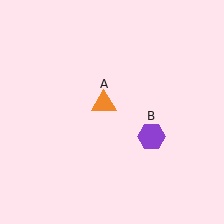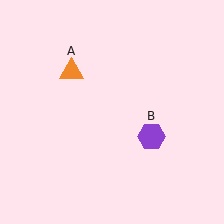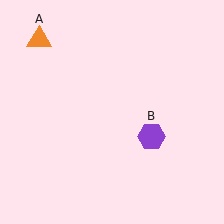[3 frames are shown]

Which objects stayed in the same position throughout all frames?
Purple hexagon (object B) remained stationary.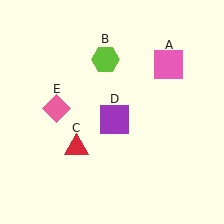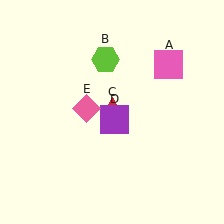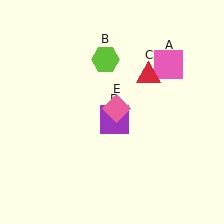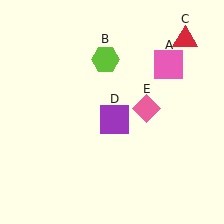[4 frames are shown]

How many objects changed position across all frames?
2 objects changed position: red triangle (object C), pink diamond (object E).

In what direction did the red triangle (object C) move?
The red triangle (object C) moved up and to the right.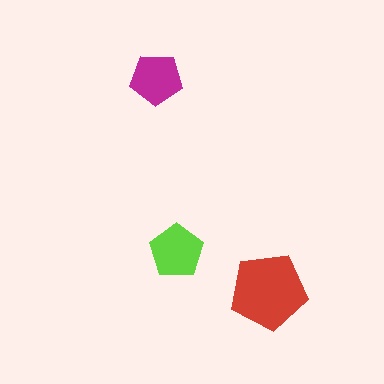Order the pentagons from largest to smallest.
the red one, the lime one, the magenta one.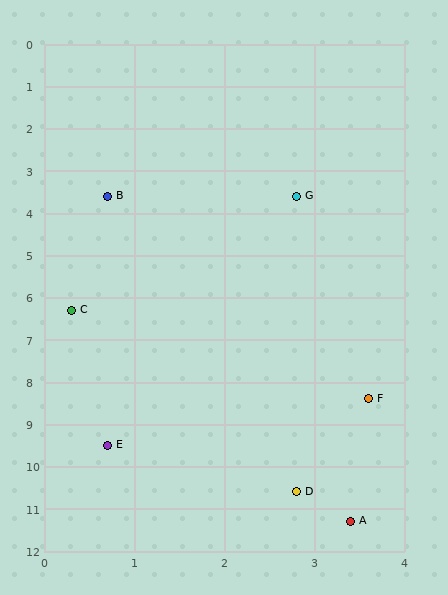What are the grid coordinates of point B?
Point B is at approximately (0.7, 3.6).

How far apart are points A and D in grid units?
Points A and D are about 0.9 grid units apart.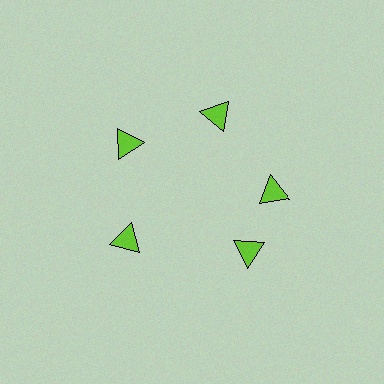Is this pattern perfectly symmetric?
No. The 5 lime triangles are arranged in a ring, but one element near the 5 o'clock position is rotated out of alignment along the ring, breaking the 5-fold rotational symmetry.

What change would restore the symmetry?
The symmetry would be restored by rotating it back into even spacing with its neighbors so that all 5 triangles sit at equal angles and equal distance from the center.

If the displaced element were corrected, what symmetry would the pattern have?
It would have 5-fold rotational symmetry — the pattern would map onto itself every 72 degrees.